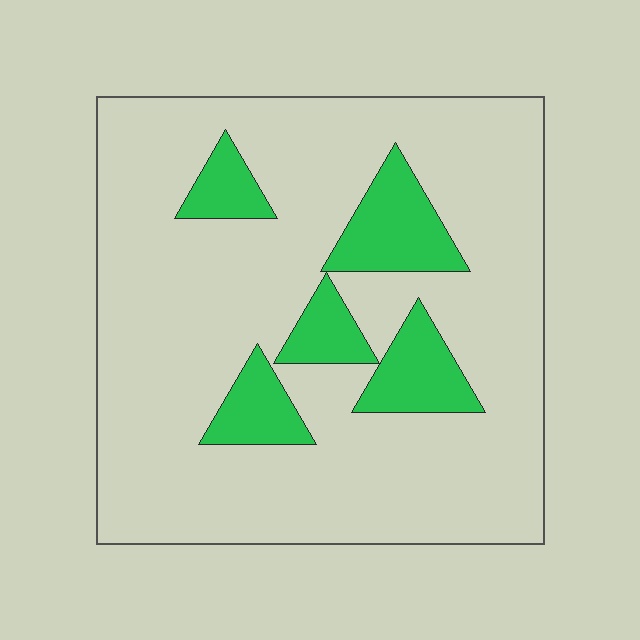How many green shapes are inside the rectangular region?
5.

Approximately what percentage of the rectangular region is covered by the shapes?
Approximately 15%.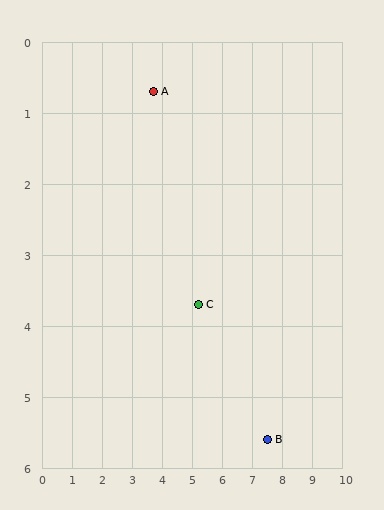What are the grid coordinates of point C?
Point C is at approximately (5.2, 3.7).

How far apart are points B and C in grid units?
Points B and C are about 3.0 grid units apart.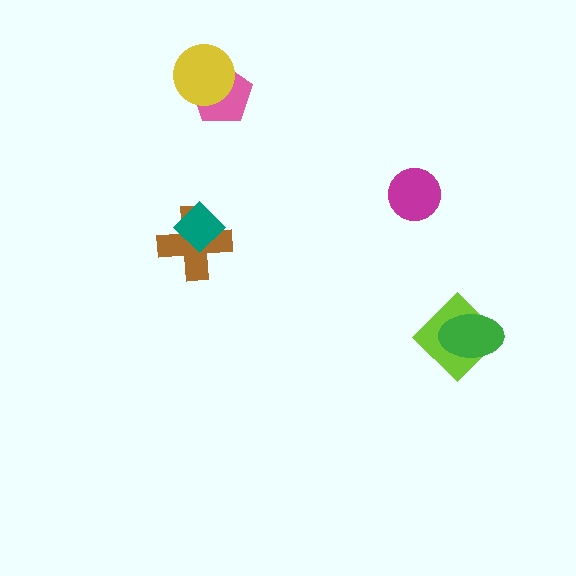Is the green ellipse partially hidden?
No, no other shape covers it.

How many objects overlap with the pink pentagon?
1 object overlaps with the pink pentagon.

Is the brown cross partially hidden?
Yes, it is partially covered by another shape.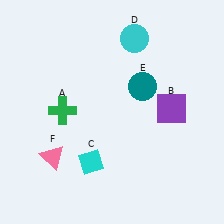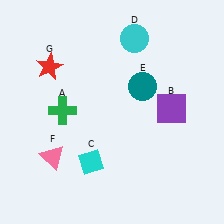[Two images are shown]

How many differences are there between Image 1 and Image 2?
There is 1 difference between the two images.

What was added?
A red star (G) was added in Image 2.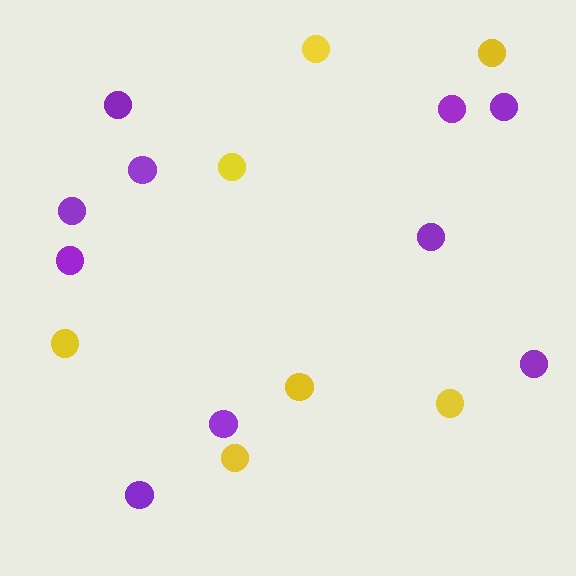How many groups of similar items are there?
There are 2 groups: one group of yellow circles (7) and one group of purple circles (10).